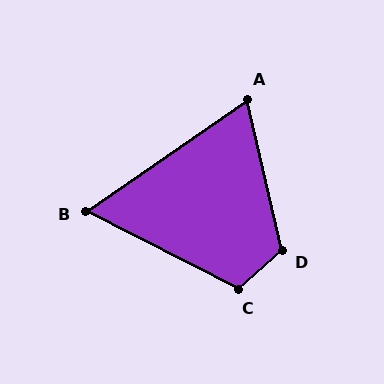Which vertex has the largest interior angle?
D, at approximately 118 degrees.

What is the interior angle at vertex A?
Approximately 68 degrees (acute).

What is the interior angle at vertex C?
Approximately 112 degrees (obtuse).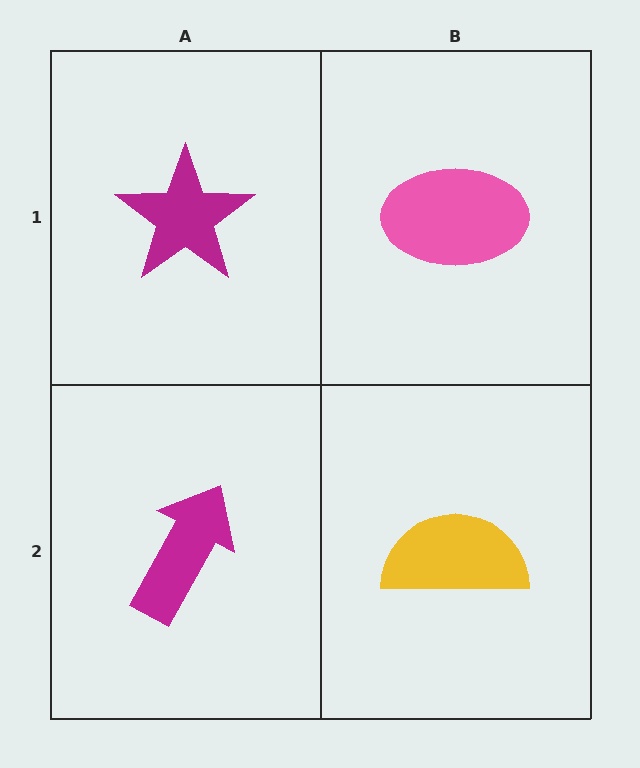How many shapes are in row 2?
2 shapes.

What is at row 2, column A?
A magenta arrow.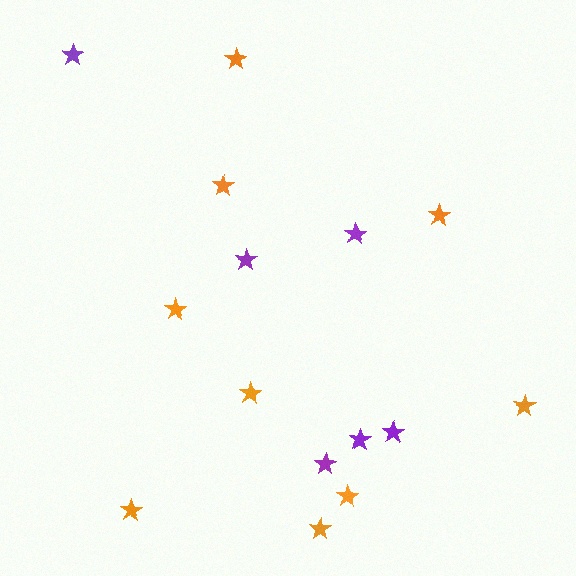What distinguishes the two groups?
There are 2 groups: one group of purple stars (6) and one group of orange stars (9).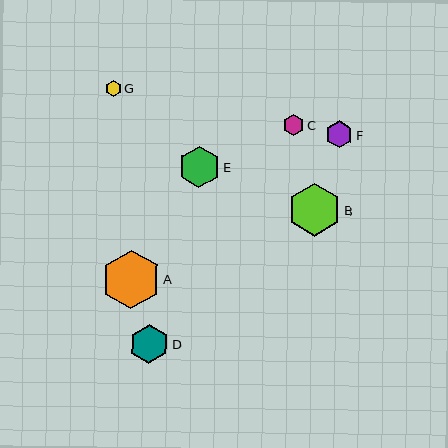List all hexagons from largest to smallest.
From largest to smallest: A, B, E, D, F, C, G.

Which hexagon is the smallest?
Hexagon G is the smallest with a size of approximately 16 pixels.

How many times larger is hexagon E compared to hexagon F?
Hexagon E is approximately 1.5 times the size of hexagon F.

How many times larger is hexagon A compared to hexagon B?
Hexagon A is approximately 1.1 times the size of hexagon B.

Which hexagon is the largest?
Hexagon A is the largest with a size of approximately 59 pixels.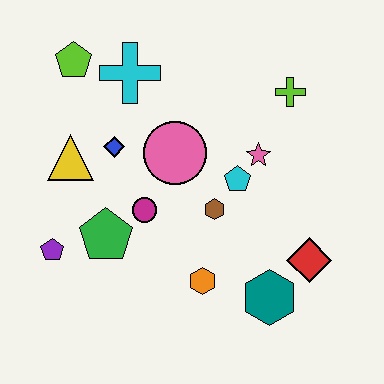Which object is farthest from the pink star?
The purple pentagon is farthest from the pink star.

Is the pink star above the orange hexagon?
Yes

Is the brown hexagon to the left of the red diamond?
Yes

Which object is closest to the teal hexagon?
The red diamond is closest to the teal hexagon.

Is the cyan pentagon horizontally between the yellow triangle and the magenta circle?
No